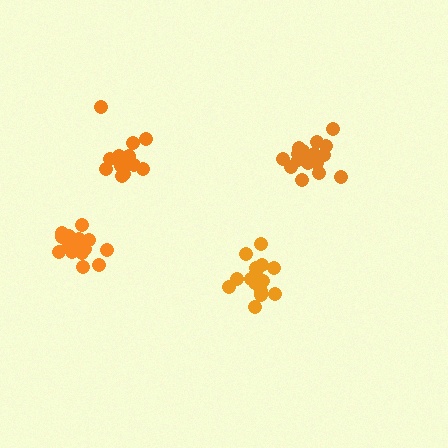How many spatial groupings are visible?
There are 4 spatial groupings.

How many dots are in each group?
Group 1: 16 dots, Group 2: 18 dots, Group 3: 13 dots, Group 4: 15 dots (62 total).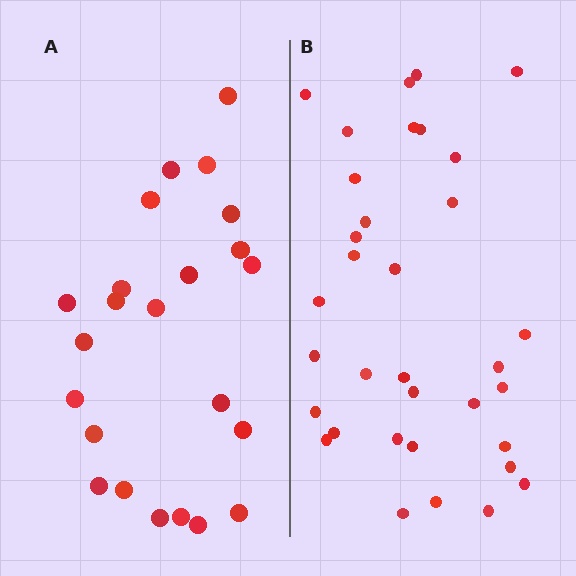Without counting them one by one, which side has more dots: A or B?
Region B (the right region) has more dots.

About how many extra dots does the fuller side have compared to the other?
Region B has roughly 12 or so more dots than region A.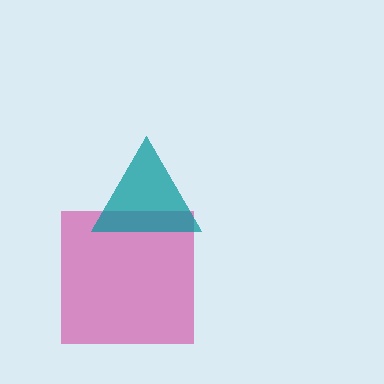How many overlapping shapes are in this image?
There are 2 overlapping shapes in the image.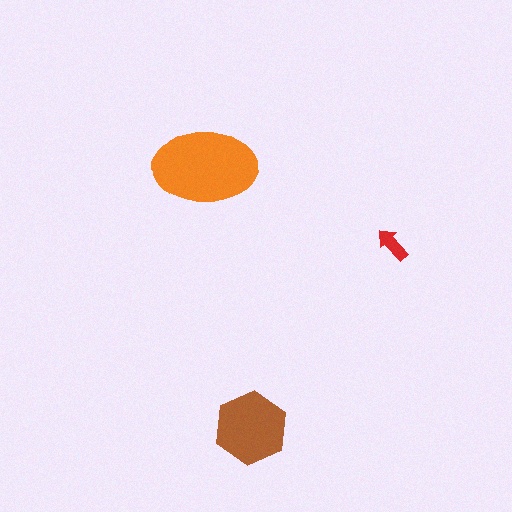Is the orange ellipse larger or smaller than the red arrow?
Larger.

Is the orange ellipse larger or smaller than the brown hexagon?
Larger.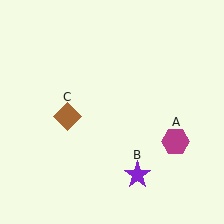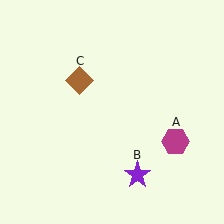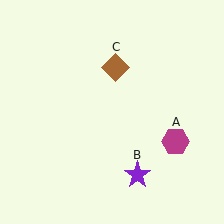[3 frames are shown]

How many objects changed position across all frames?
1 object changed position: brown diamond (object C).